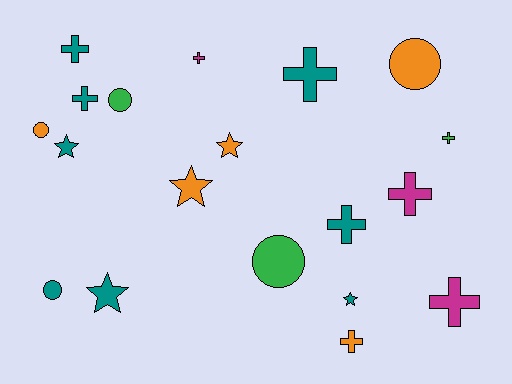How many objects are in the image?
There are 19 objects.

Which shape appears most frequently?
Cross, with 9 objects.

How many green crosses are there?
There is 1 green cross.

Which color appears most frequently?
Teal, with 8 objects.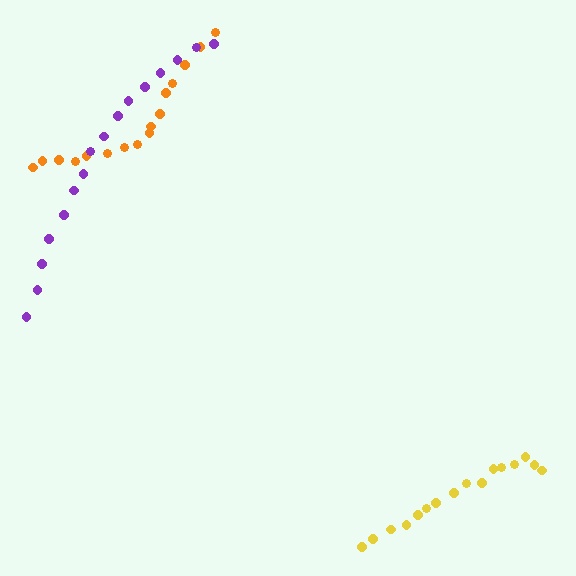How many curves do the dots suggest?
There are 3 distinct paths.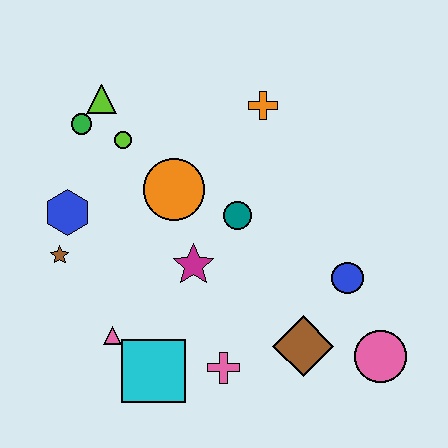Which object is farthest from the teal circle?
The pink circle is farthest from the teal circle.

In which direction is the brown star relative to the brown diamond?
The brown star is to the left of the brown diamond.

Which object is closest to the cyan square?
The pink triangle is closest to the cyan square.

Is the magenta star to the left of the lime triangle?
No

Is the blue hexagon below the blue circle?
No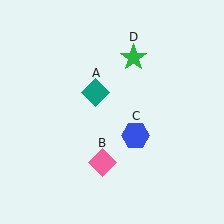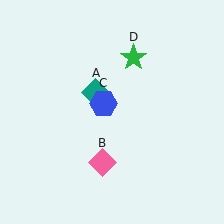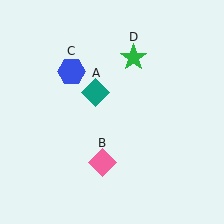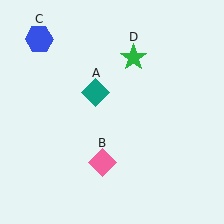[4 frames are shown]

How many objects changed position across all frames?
1 object changed position: blue hexagon (object C).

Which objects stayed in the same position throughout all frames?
Teal diamond (object A) and pink diamond (object B) and green star (object D) remained stationary.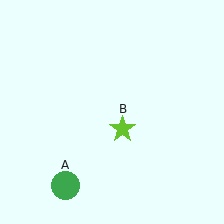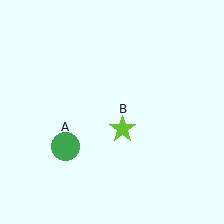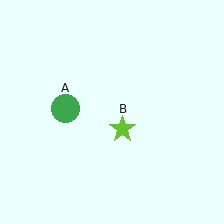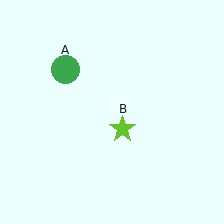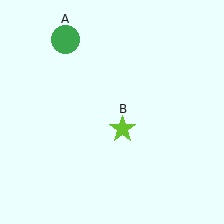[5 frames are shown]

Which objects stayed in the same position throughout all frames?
Lime star (object B) remained stationary.